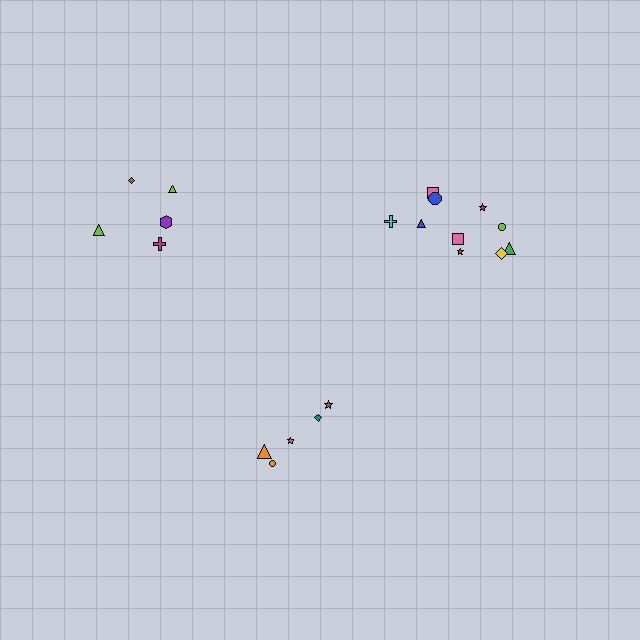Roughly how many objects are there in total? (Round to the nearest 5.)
Roughly 20 objects in total.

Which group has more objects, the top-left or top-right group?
The top-right group.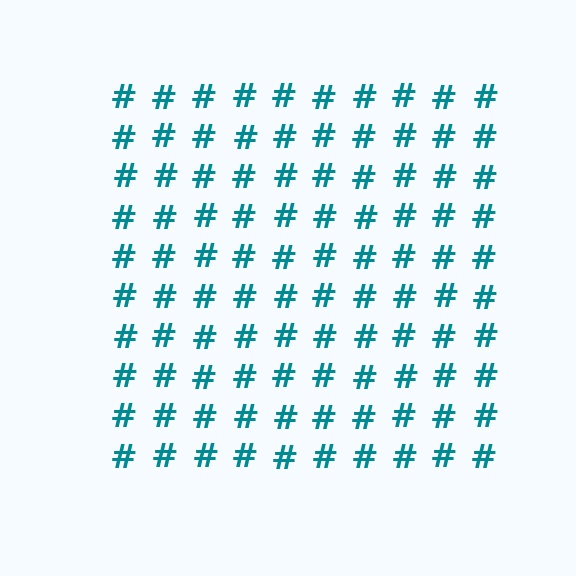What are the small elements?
The small elements are hash symbols.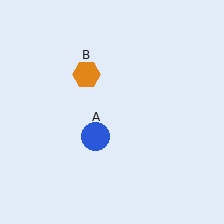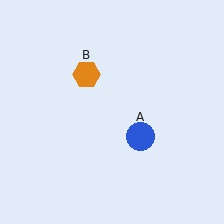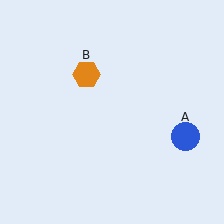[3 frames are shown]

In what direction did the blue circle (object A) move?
The blue circle (object A) moved right.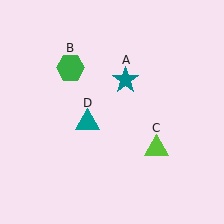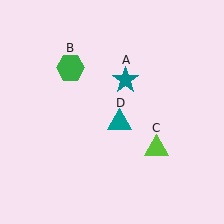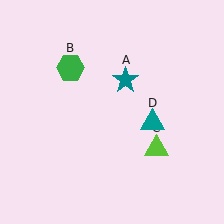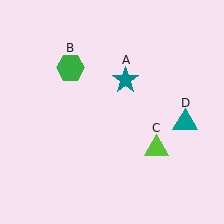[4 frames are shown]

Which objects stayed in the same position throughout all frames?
Teal star (object A) and green hexagon (object B) and lime triangle (object C) remained stationary.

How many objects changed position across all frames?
1 object changed position: teal triangle (object D).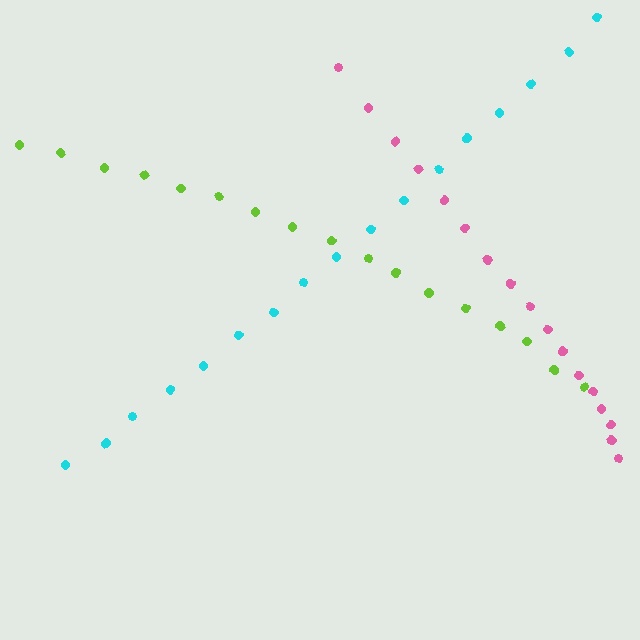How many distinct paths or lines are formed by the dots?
There are 3 distinct paths.